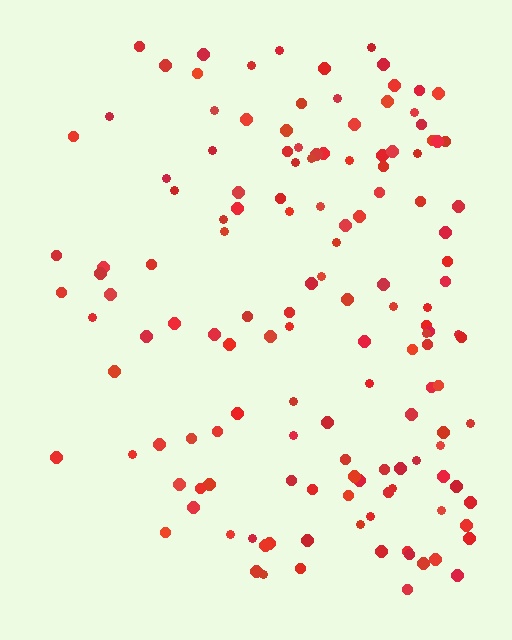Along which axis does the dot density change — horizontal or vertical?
Horizontal.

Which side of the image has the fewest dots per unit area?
The left.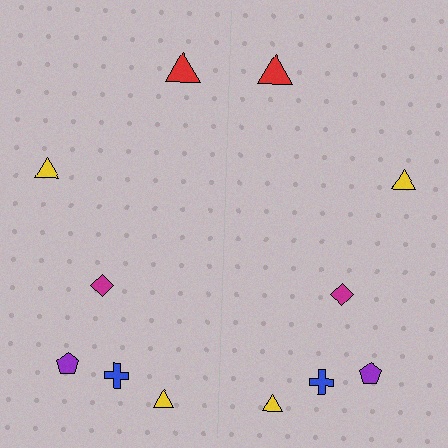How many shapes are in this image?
There are 12 shapes in this image.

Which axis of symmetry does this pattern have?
The pattern has a vertical axis of symmetry running through the center of the image.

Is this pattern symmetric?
Yes, this pattern has bilateral (reflection) symmetry.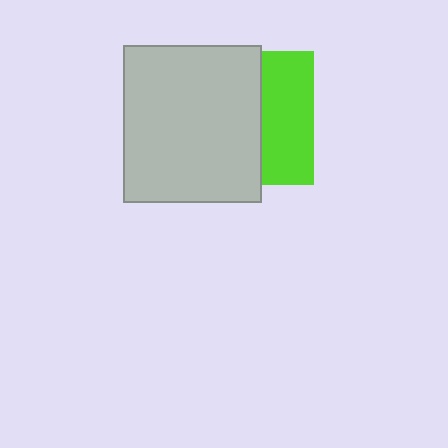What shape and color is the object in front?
The object in front is a light gray rectangle.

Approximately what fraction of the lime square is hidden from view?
Roughly 61% of the lime square is hidden behind the light gray rectangle.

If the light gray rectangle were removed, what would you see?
You would see the complete lime square.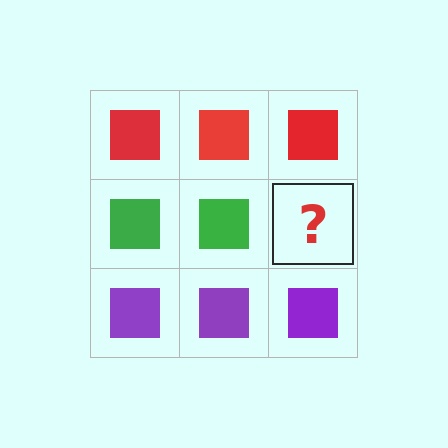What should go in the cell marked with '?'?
The missing cell should contain a green square.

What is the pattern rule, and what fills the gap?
The rule is that each row has a consistent color. The gap should be filled with a green square.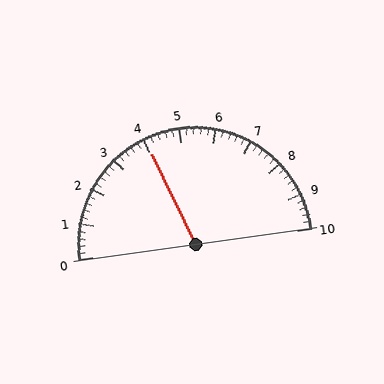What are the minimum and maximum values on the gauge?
The gauge ranges from 0 to 10.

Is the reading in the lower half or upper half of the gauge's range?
The reading is in the lower half of the range (0 to 10).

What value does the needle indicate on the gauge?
The needle indicates approximately 4.0.